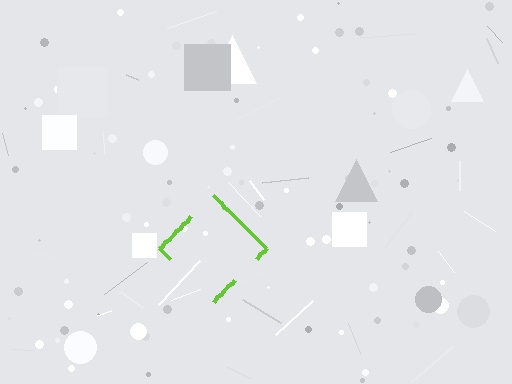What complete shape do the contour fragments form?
The contour fragments form a diamond.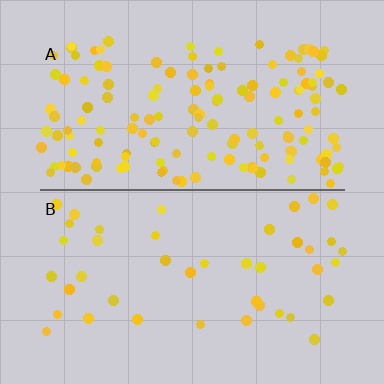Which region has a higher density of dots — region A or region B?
A (the top).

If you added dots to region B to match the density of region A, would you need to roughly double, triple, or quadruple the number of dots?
Approximately triple.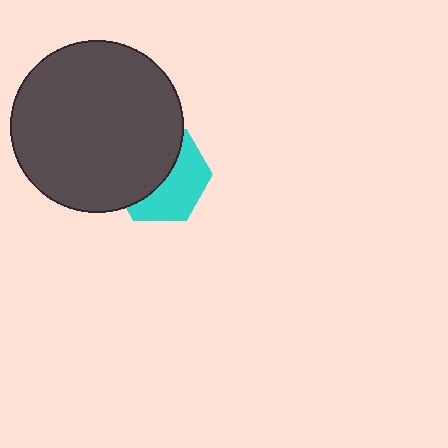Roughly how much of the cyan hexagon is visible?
About half of it is visible (roughly 47%).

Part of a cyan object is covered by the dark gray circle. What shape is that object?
It is a hexagon.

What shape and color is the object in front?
The object in front is a dark gray circle.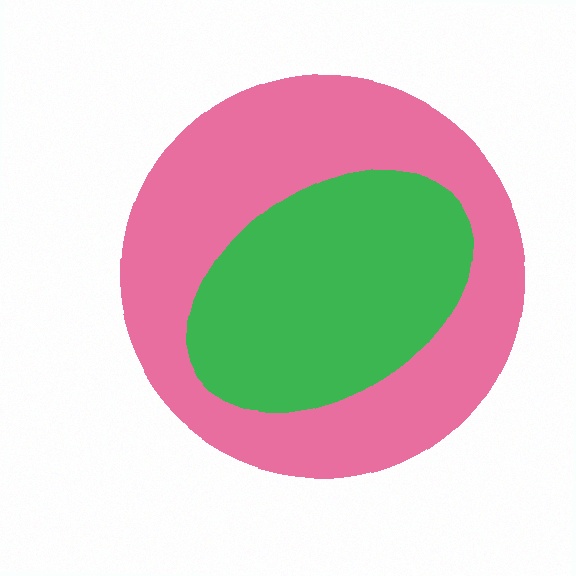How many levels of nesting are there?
2.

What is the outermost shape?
The pink circle.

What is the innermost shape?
The green ellipse.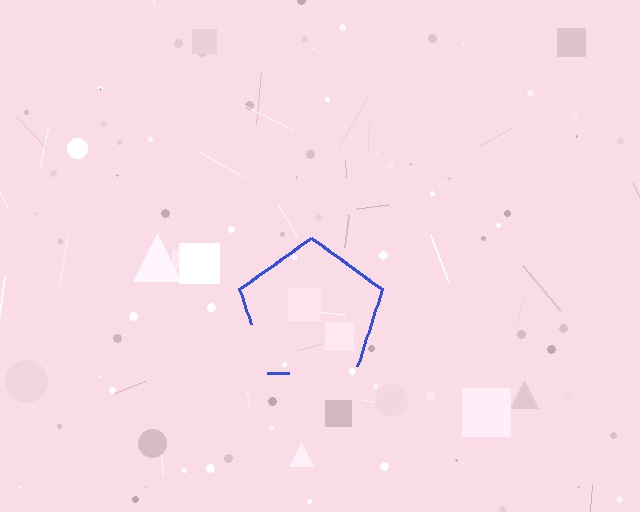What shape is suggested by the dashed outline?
The dashed outline suggests a pentagon.